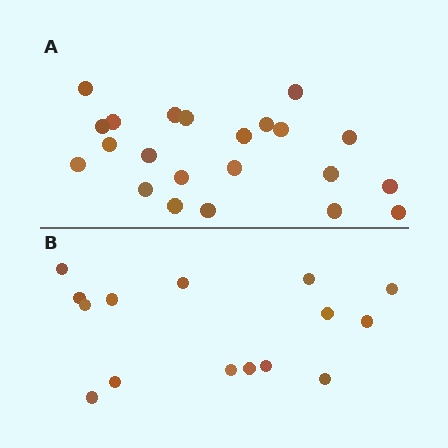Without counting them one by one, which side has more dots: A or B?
Region A (the top region) has more dots.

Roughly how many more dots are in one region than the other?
Region A has roughly 8 or so more dots than region B.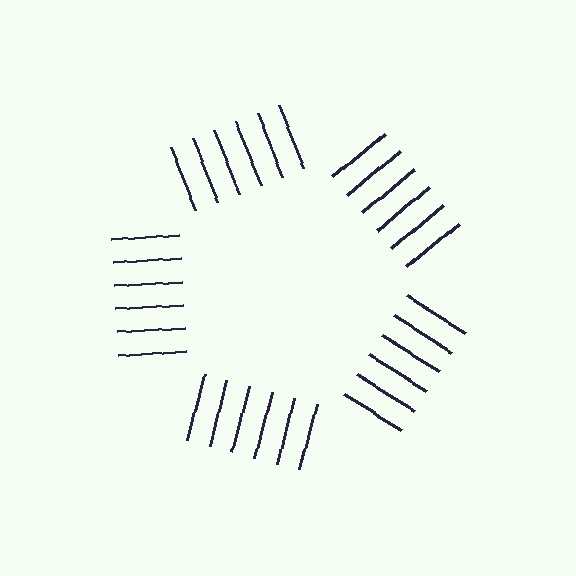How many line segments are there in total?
30 — 6 along each of the 5 edges.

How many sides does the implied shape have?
5 sides — the line-ends trace a pentagon.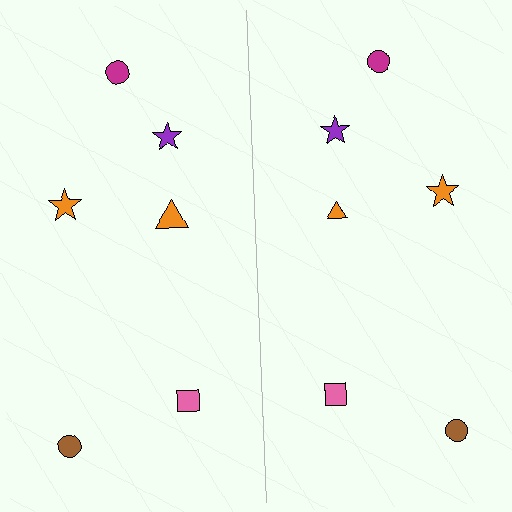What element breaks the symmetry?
The orange triangle on the right side has a different size than its mirror counterpart.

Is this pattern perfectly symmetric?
No, the pattern is not perfectly symmetric. The orange triangle on the right side has a different size than its mirror counterpart.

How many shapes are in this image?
There are 12 shapes in this image.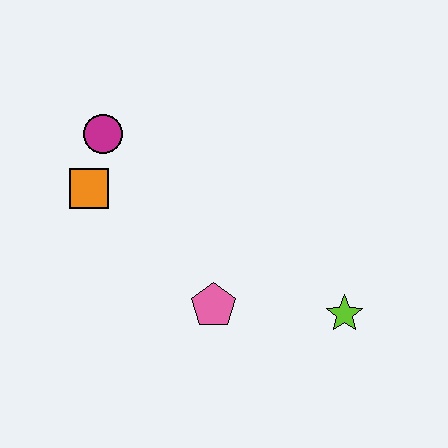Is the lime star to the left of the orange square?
No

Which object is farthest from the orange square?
The lime star is farthest from the orange square.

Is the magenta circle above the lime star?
Yes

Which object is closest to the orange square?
The magenta circle is closest to the orange square.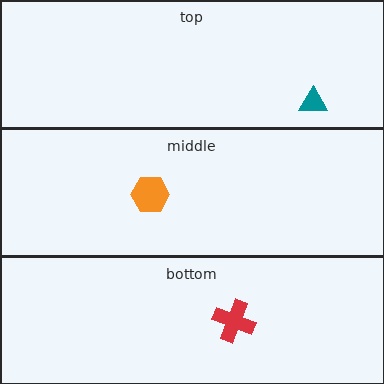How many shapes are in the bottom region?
1.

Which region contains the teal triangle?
The top region.